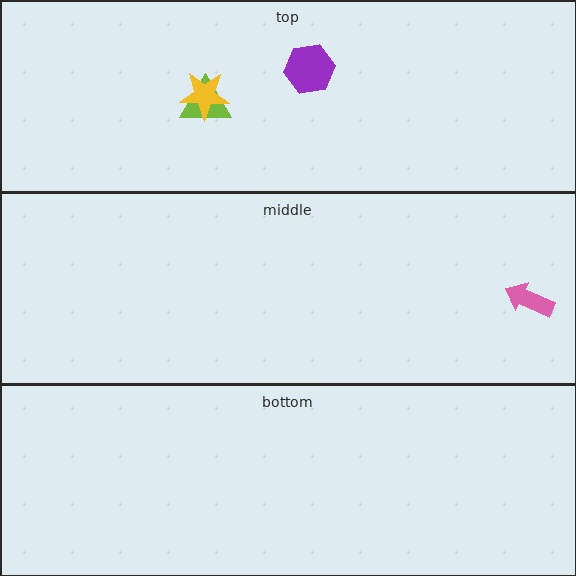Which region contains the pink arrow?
The middle region.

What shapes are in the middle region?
The pink arrow.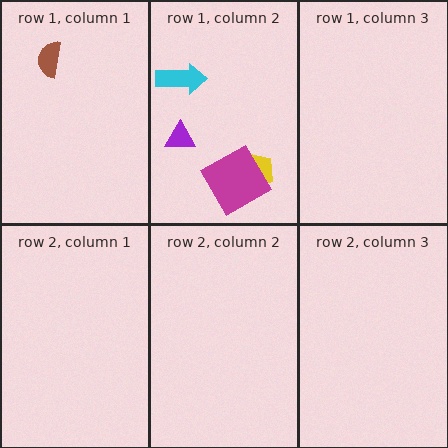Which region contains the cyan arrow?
The row 1, column 2 region.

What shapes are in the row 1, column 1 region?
The brown semicircle.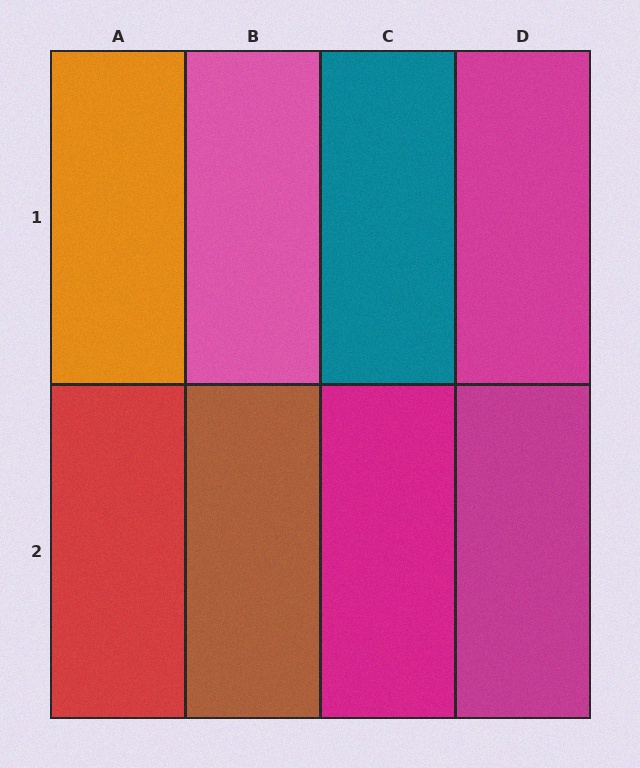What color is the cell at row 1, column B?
Pink.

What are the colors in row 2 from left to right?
Red, brown, magenta, magenta.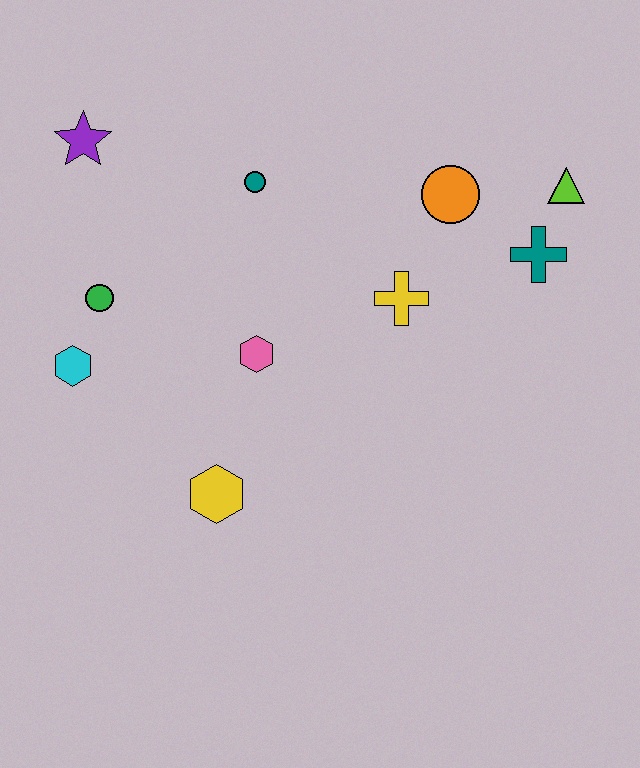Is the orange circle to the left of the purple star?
No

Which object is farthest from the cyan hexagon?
The lime triangle is farthest from the cyan hexagon.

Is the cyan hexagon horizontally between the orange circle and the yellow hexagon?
No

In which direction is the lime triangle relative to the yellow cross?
The lime triangle is to the right of the yellow cross.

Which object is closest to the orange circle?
The teal cross is closest to the orange circle.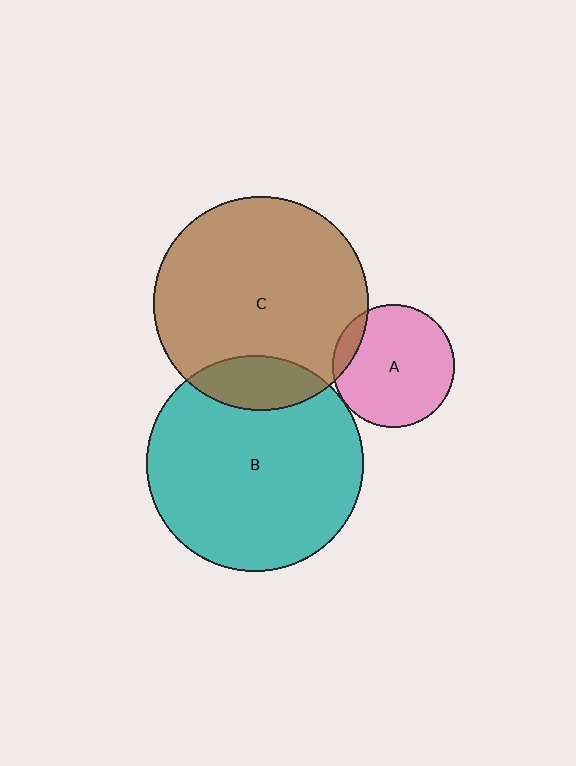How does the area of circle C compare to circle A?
Approximately 3.1 times.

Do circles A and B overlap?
Yes.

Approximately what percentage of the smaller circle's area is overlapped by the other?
Approximately 5%.